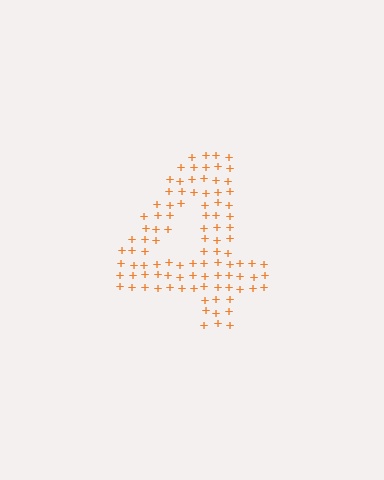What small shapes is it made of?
It is made of small plus signs.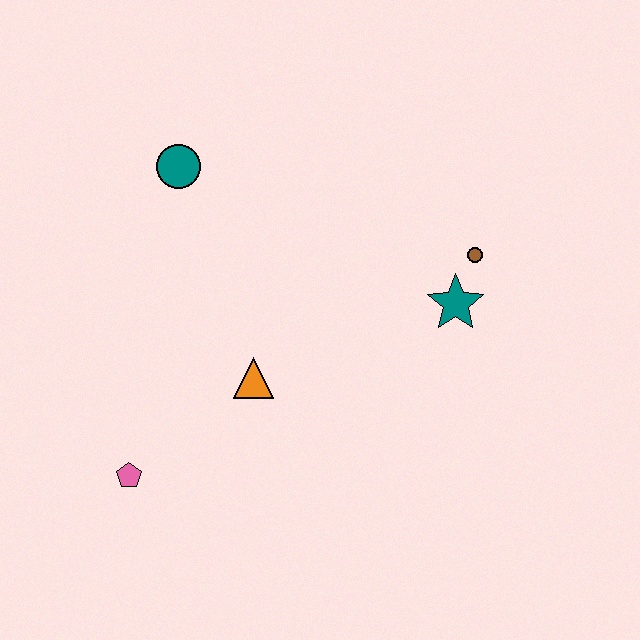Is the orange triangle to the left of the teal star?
Yes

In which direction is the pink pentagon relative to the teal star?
The pink pentagon is to the left of the teal star.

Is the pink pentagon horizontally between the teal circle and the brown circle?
No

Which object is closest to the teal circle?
The orange triangle is closest to the teal circle.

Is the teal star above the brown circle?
No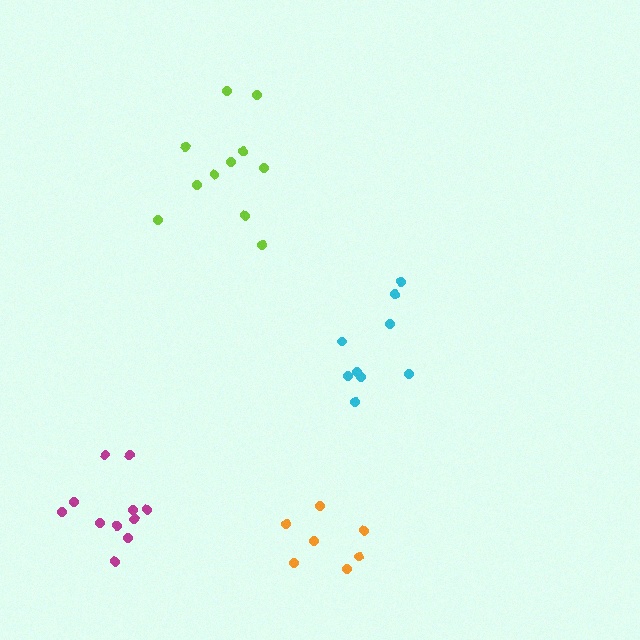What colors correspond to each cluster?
The clusters are colored: lime, cyan, orange, magenta.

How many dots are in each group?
Group 1: 11 dots, Group 2: 9 dots, Group 3: 7 dots, Group 4: 11 dots (38 total).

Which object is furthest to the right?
The cyan cluster is rightmost.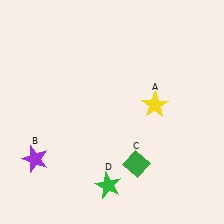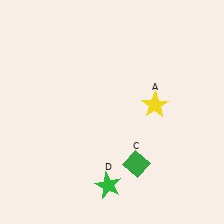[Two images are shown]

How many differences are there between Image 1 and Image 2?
There is 1 difference between the two images.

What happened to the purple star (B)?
The purple star (B) was removed in Image 2. It was in the bottom-left area of Image 1.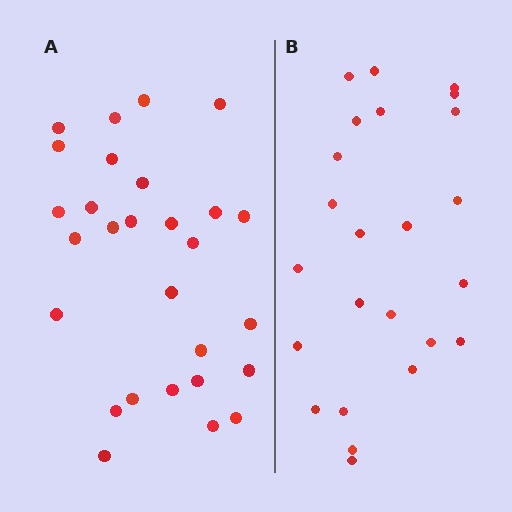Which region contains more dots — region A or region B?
Region A (the left region) has more dots.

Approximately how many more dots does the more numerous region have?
Region A has about 4 more dots than region B.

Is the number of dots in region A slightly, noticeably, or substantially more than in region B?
Region A has only slightly more — the two regions are fairly close. The ratio is roughly 1.2 to 1.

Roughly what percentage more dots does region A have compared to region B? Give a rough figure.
About 15% more.